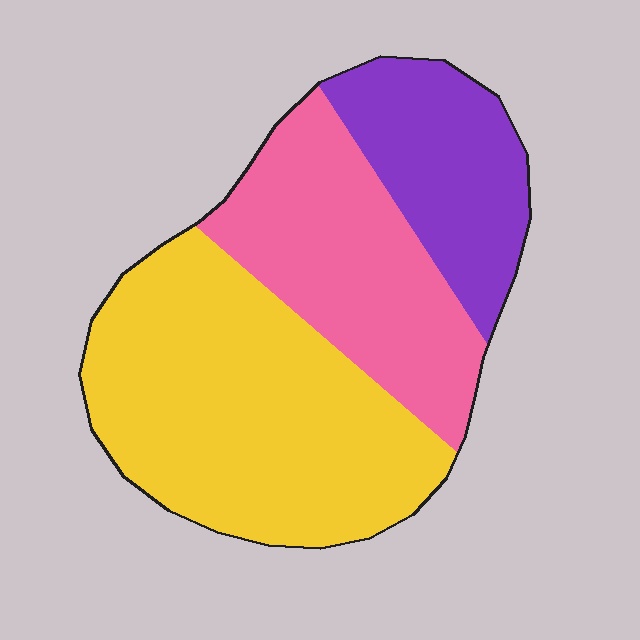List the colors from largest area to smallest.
From largest to smallest: yellow, pink, purple.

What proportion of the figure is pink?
Pink covers roughly 30% of the figure.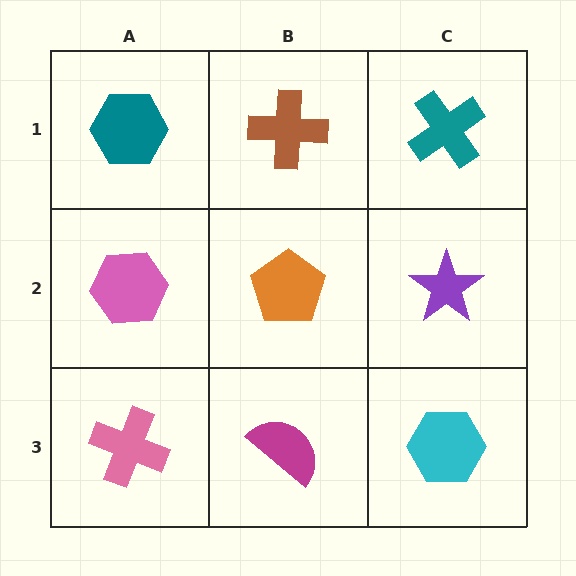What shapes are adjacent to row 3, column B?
An orange pentagon (row 2, column B), a pink cross (row 3, column A), a cyan hexagon (row 3, column C).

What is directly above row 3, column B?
An orange pentagon.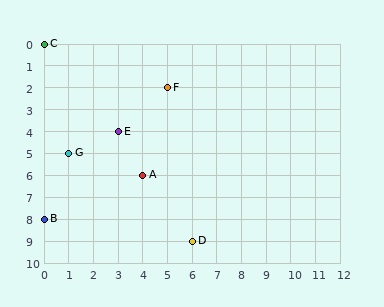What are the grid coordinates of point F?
Point F is at grid coordinates (5, 2).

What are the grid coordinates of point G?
Point G is at grid coordinates (1, 5).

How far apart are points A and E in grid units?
Points A and E are 1 column and 2 rows apart (about 2.2 grid units diagonally).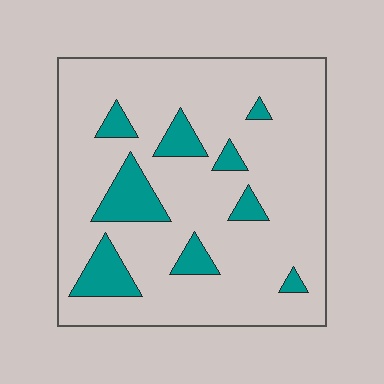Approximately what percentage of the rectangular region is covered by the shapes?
Approximately 15%.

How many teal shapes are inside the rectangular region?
9.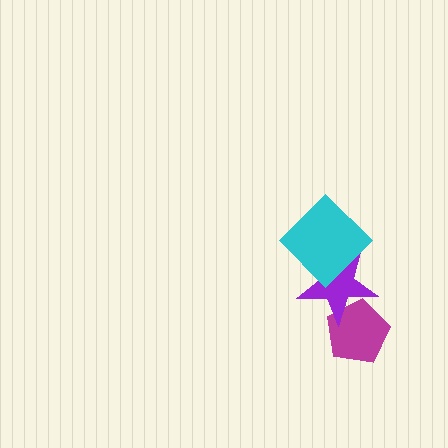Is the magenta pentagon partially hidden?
Yes, it is partially covered by another shape.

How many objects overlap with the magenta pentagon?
1 object overlaps with the magenta pentagon.